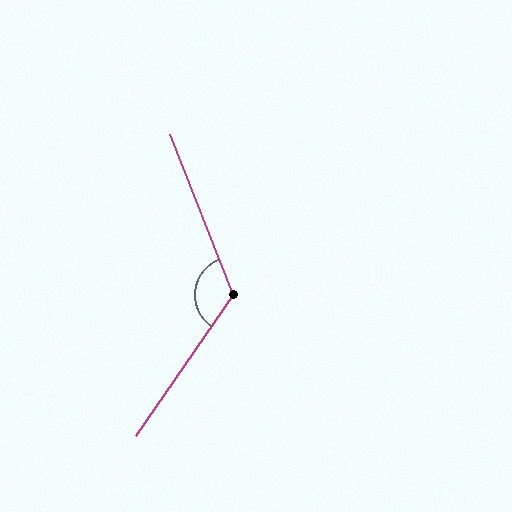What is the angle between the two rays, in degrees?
Approximately 124 degrees.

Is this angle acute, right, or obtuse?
It is obtuse.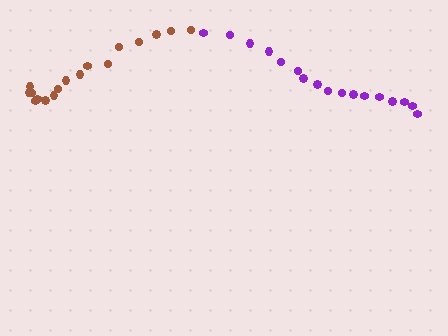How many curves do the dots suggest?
There are 2 distinct paths.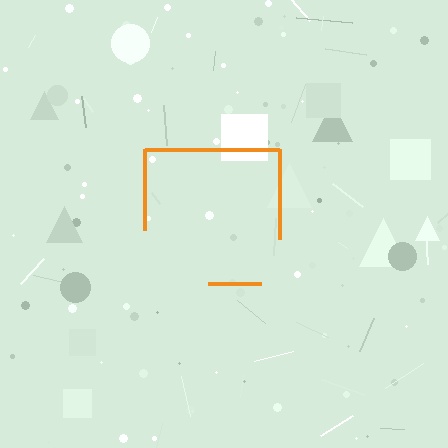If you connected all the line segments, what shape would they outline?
They would outline a square.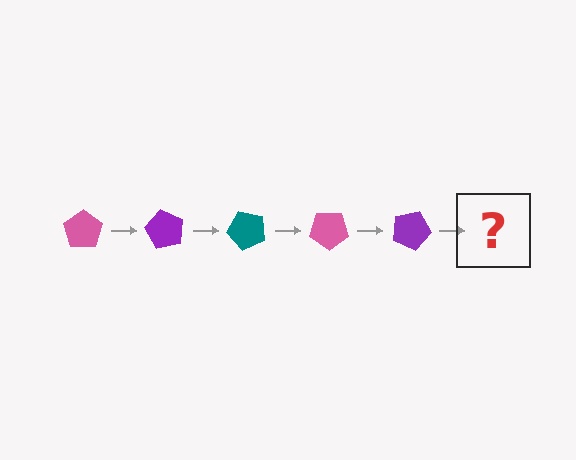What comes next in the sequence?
The next element should be a teal pentagon, rotated 300 degrees from the start.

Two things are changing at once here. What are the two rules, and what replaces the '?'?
The two rules are that it rotates 60 degrees each step and the color cycles through pink, purple, and teal. The '?' should be a teal pentagon, rotated 300 degrees from the start.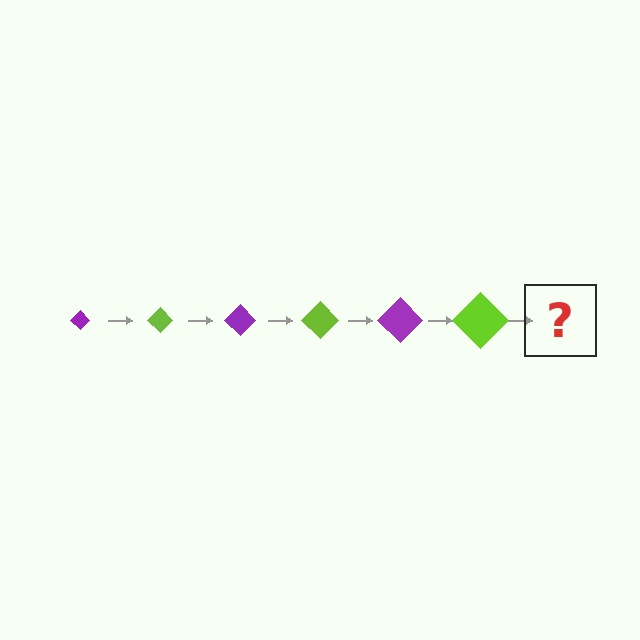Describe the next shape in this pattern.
It should be a purple diamond, larger than the previous one.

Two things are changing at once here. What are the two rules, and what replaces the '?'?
The two rules are that the diamond grows larger each step and the color cycles through purple and lime. The '?' should be a purple diamond, larger than the previous one.